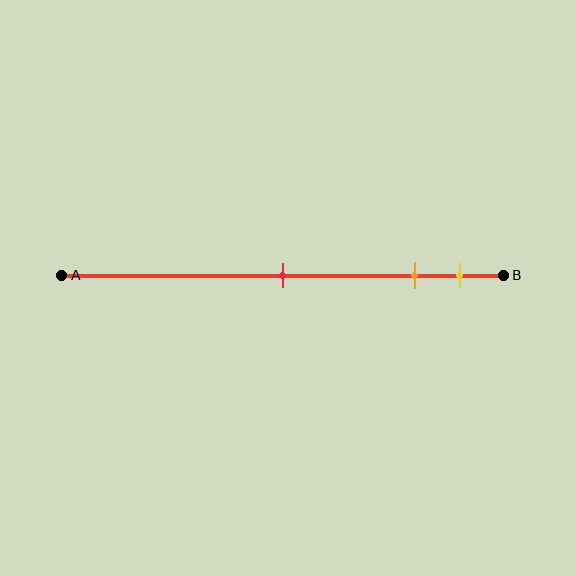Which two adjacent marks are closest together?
The orange and yellow marks are the closest adjacent pair.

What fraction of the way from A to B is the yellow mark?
The yellow mark is approximately 90% (0.9) of the way from A to B.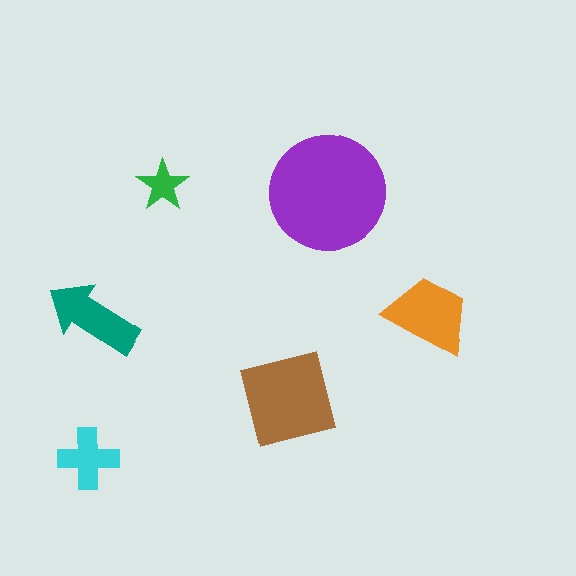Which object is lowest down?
The cyan cross is bottommost.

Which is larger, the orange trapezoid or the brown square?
The brown square.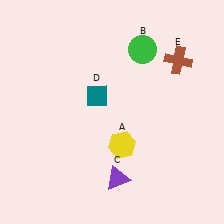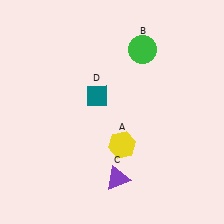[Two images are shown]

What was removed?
The brown cross (E) was removed in Image 2.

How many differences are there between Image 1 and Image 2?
There is 1 difference between the two images.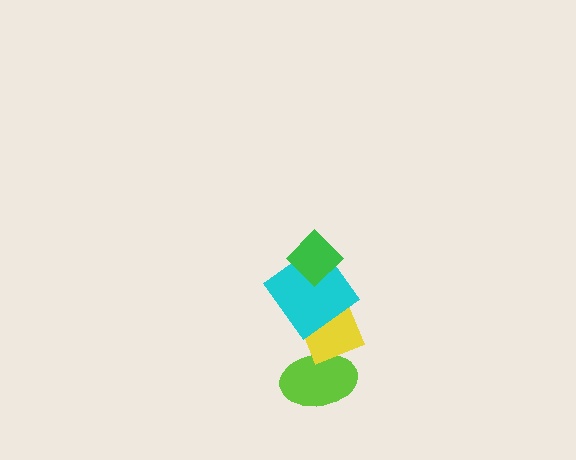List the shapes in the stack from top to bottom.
From top to bottom: the green diamond, the cyan diamond, the yellow diamond, the lime ellipse.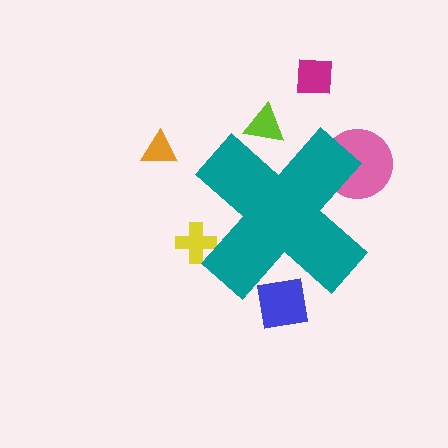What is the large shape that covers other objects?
A teal cross.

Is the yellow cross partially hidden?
Yes, the yellow cross is partially hidden behind the teal cross.